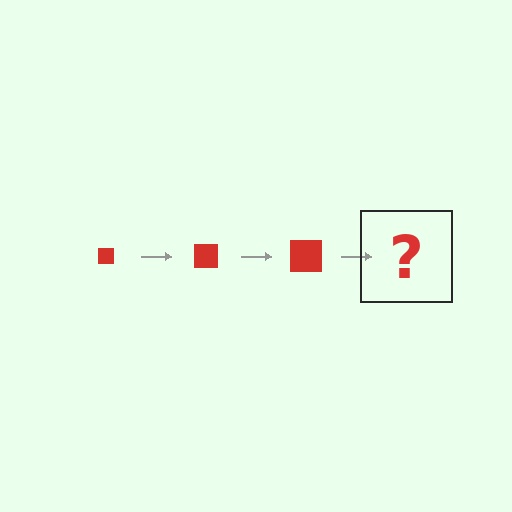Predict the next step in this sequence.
The next step is a red square, larger than the previous one.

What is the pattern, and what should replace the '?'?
The pattern is that the square gets progressively larger each step. The '?' should be a red square, larger than the previous one.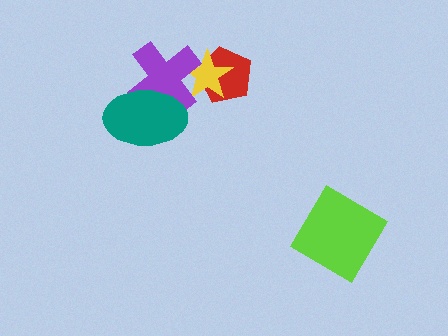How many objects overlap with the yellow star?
2 objects overlap with the yellow star.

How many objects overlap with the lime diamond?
0 objects overlap with the lime diamond.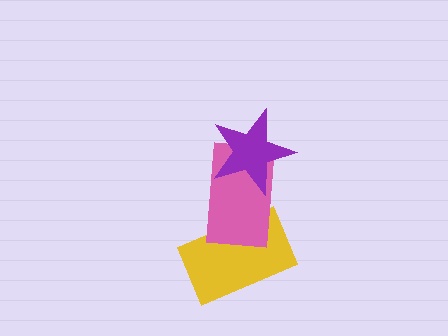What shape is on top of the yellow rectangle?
The pink rectangle is on top of the yellow rectangle.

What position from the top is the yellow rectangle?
The yellow rectangle is 3rd from the top.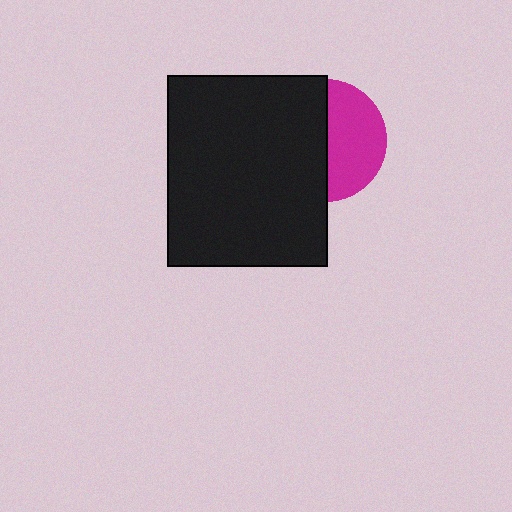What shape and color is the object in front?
The object in front is a black rectangle.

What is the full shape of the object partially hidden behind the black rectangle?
The partially hidden object is a magenta circle.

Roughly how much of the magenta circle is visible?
About half of it is visible (roughly 47%).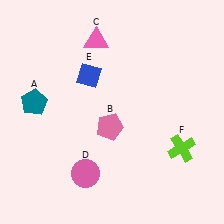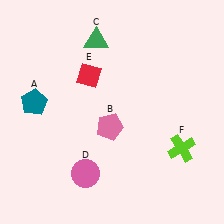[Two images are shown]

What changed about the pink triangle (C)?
In Image 1, C is pink. In Image 2, it changed to green.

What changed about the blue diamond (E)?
In Image 1, E is blue. In Image 2, it changed to red.